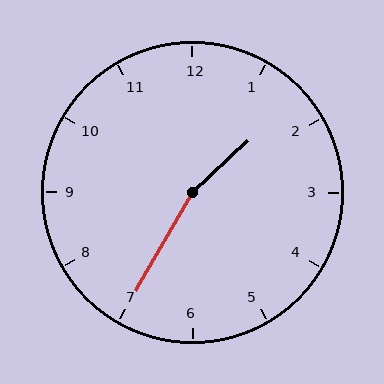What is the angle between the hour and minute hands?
Approximately 162 degrees.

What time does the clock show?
1:35.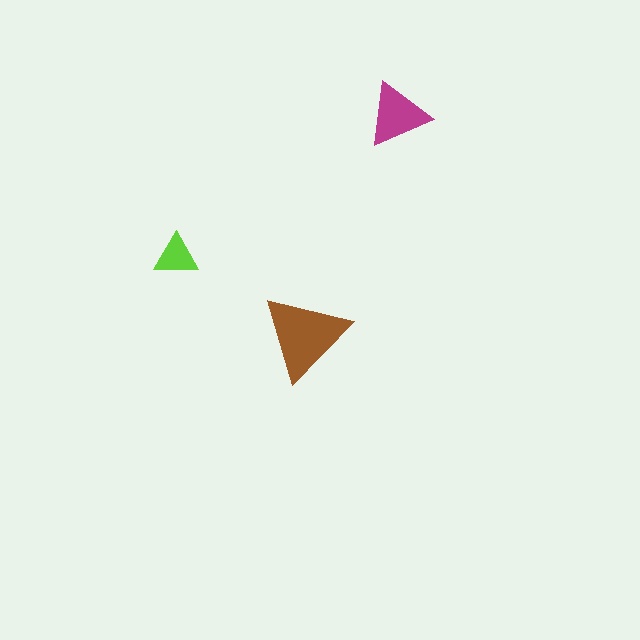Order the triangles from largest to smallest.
the brown one, the magenta one, the lime one.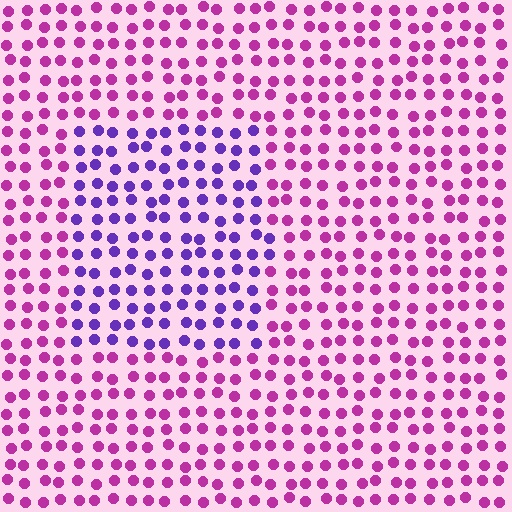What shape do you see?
I see a rectangle.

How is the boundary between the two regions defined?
The boundary is defined purely by a slight shift in hue (about 46 degrees). Spacing, size, and orientation are identical on both sides.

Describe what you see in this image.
The image is filled with small magenta elements in a uniform arrangement. A rectangle-shaped region is visible where the elements are tinted to a slightly different hue, forming a subtle color boundary.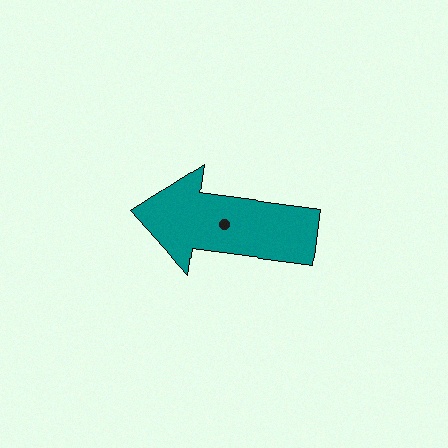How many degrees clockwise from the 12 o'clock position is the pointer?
Approximately 278 degrees.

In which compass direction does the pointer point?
West.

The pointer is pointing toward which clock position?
Roughly 9 o'clock.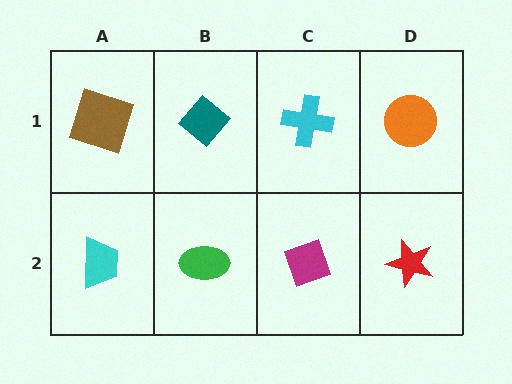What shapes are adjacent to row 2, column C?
A cyan cross (row 1, column C), a green ellipse (row 2, column B), a red star (row 2, column D).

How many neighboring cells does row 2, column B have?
3.